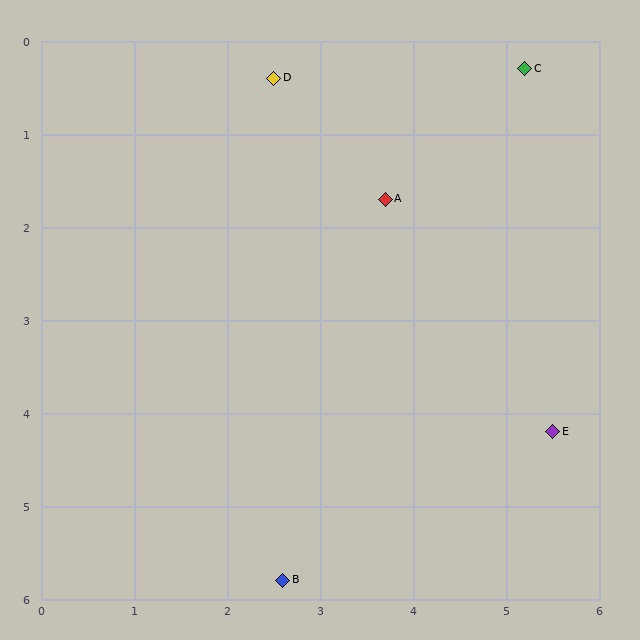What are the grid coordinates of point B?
Point B is at approximately (2.6, 5.8).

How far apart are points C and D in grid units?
Points C and D are about 2.7 grid units apart.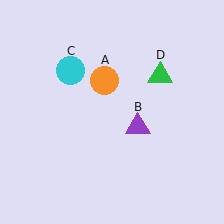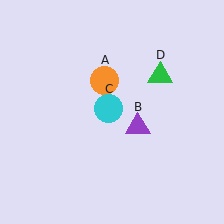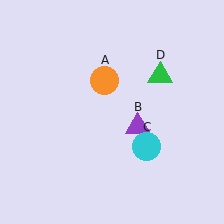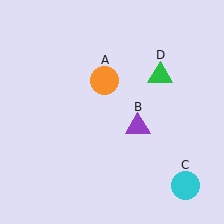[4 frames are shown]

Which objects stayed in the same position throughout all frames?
Orange circle (object A) and purple triangle (object B) and green triangle (object D) remained stationary.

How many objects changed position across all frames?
1 object changed position: cyan circle (object C).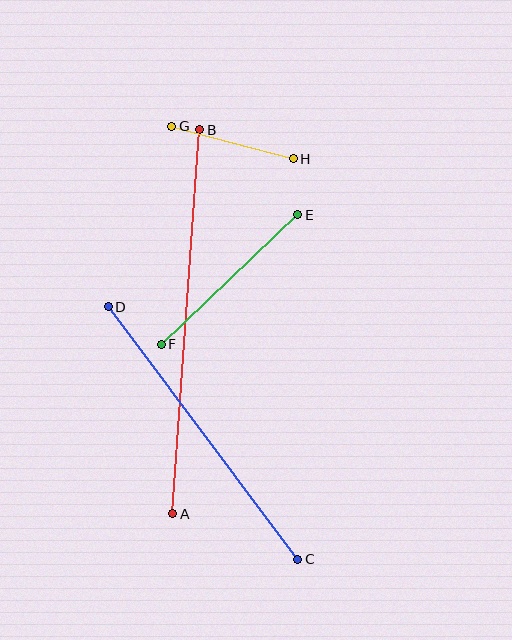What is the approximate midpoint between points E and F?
The midpoint is at approximately (230, 279) pixels.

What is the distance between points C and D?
The distance is approximately 316 pixels.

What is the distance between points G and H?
The distance is approximately 126 pixels.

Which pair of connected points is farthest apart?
Points A and B are farthest apart.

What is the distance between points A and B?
The distance is approximately 385 pixels.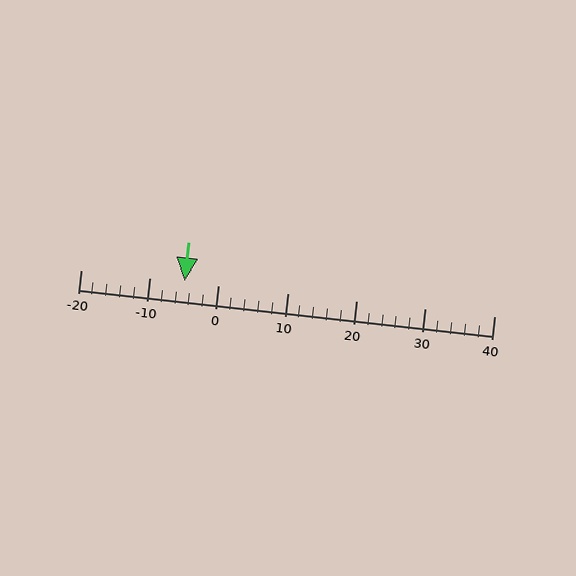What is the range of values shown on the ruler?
The ruler shows values from -20 to 40.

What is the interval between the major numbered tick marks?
The major tick marks are spaced 10 units apart.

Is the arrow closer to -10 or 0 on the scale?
The arrow is closer to 0.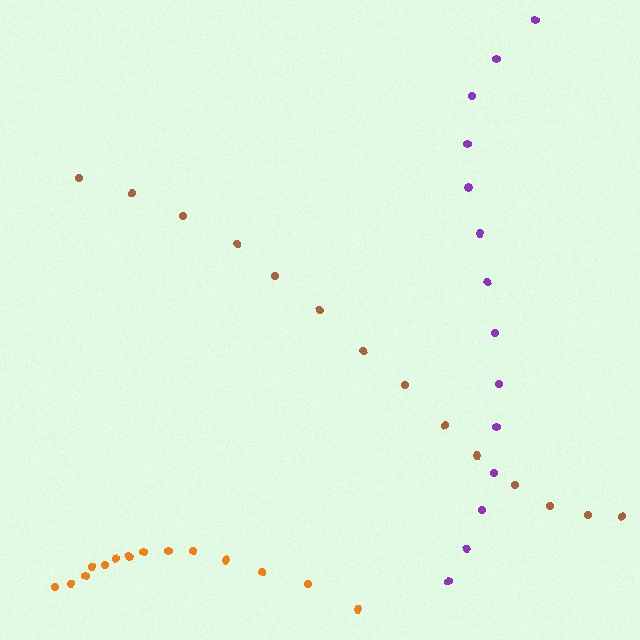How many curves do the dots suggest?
There are 3 distinct paths.